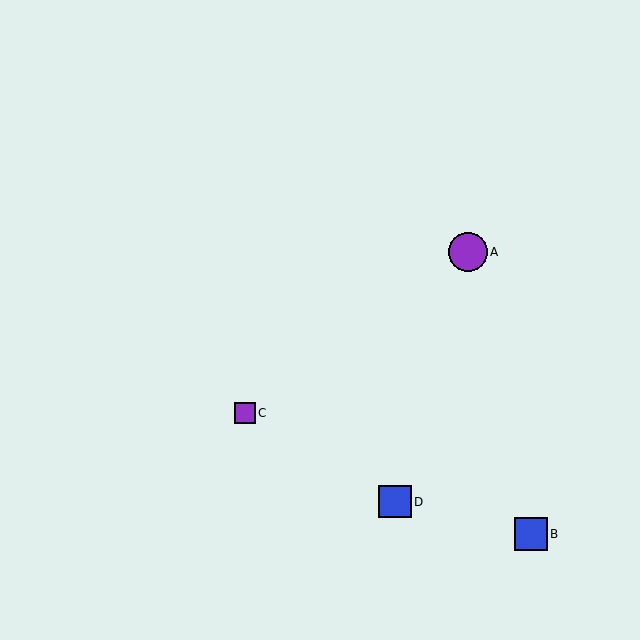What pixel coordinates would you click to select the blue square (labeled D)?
Click at (395, 502) to select the blue square D.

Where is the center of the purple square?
The center of the purple square is at (245, 413).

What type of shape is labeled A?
Shape A is a purple circle.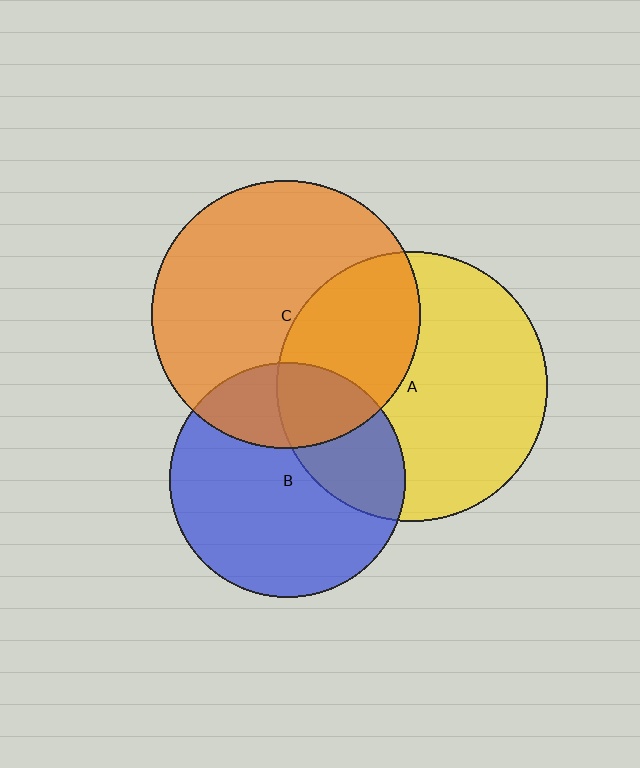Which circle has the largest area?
Circle A (yellow).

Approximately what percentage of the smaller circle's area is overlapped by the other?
Approximately 30%.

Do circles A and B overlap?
Yes.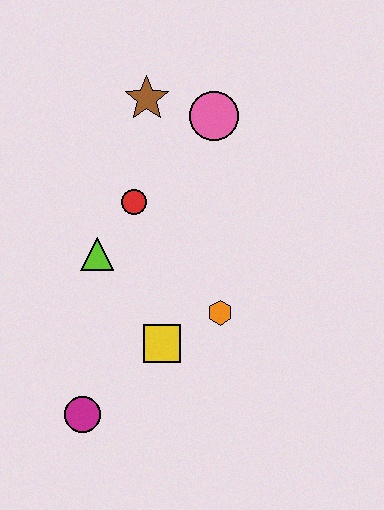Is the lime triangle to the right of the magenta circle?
Yes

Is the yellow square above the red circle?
No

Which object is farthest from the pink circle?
The magenta circle is farthest from the pink circle.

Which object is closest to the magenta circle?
The yellow square is closest to the magenta circle.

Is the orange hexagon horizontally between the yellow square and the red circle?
No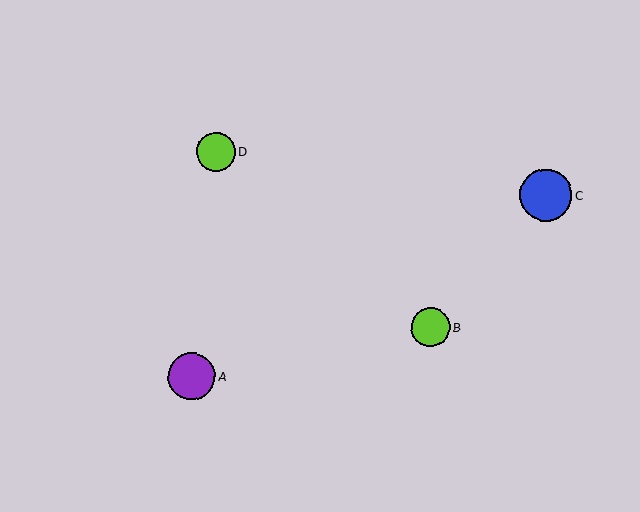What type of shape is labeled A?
Shape A is a purple circle.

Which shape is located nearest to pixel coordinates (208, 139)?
The lime circle (labeled D) at (216, 152) is nearest to that location.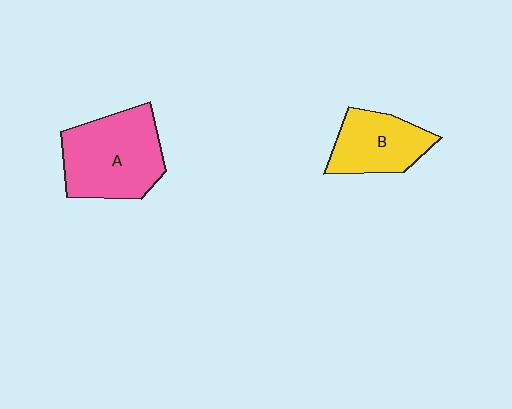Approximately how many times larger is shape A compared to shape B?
Approximately 1.5 times.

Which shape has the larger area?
Shape A (pink).